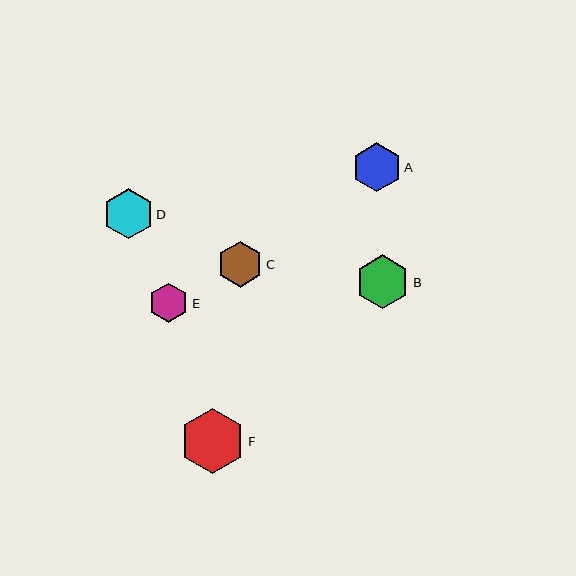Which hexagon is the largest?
Hexagon F is the largest with a size of approximately 65 pixels.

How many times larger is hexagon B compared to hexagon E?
Hexagon B is approximately 1.4 times the size of hexagon E.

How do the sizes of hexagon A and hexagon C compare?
Hexagon A and hexagon C are approximately the same size.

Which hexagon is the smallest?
Hexagon E is the smallest with a size of approximately 40 pixels.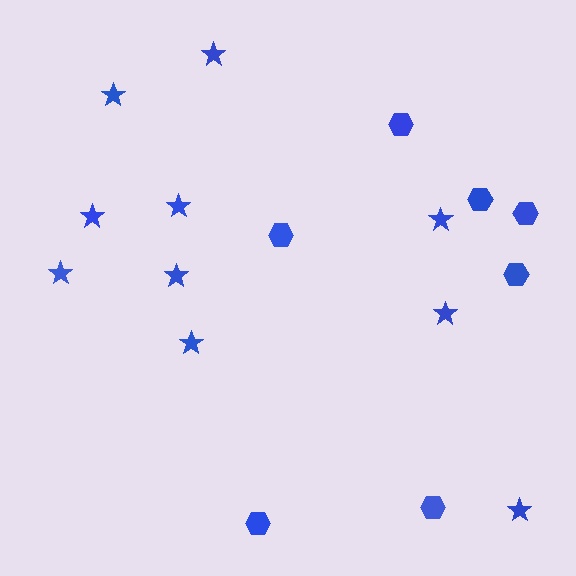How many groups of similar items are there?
There are 2 groups: one group of stars (10) and one group of hexagons (7).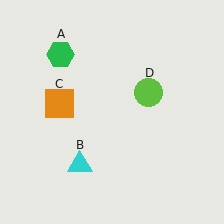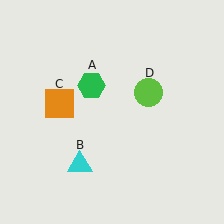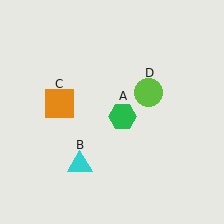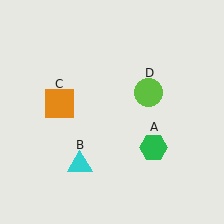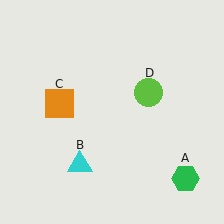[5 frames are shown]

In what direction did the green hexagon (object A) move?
The green hexagon (object A) moved down and to the right.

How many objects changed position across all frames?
1 object changed position: green hexagon (object A).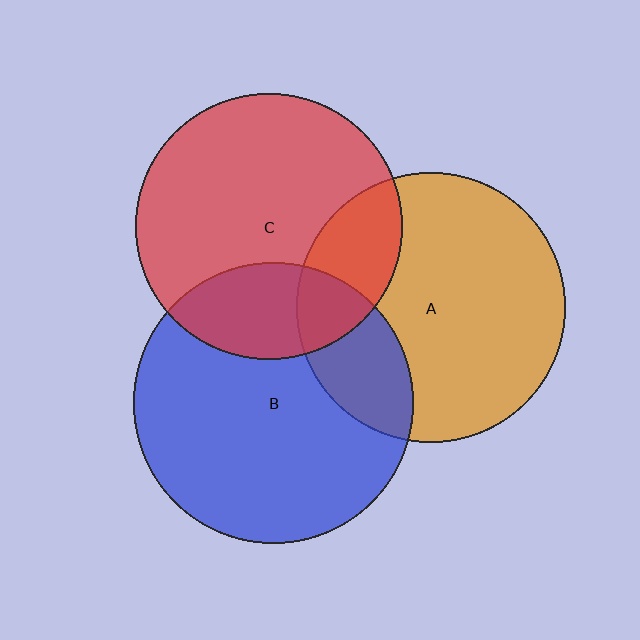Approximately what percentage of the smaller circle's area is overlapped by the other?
Approximately 25%.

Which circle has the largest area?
Circle B (blue).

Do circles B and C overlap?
Yes.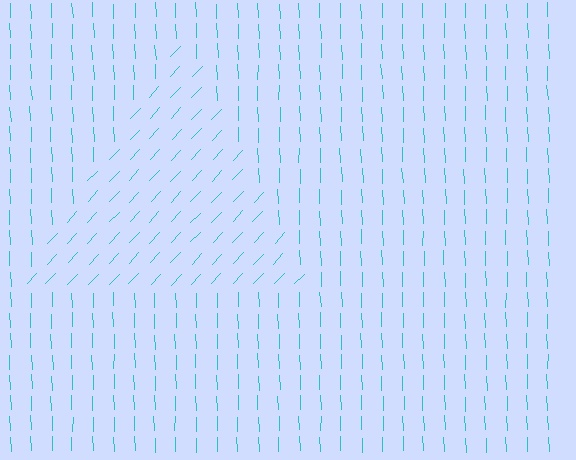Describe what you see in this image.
The image is filled with small cyan line segments. A triangle region in the image has lines oriented differently from the surrounding lines, creating a visible texture boundary.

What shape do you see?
I see a triangle.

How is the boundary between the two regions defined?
The boundary is defined purely by a change in line orientation (approximately 45 degrees difference). All lines are the same color and thickness.